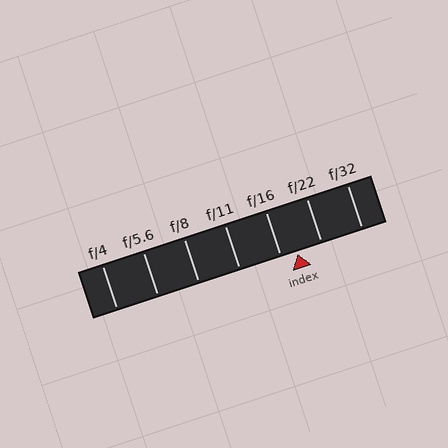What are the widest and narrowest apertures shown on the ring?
The widest aperture shown is f/4 and the narrowest is f/32.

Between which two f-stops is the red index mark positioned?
The index mark is between f/16 and f/22.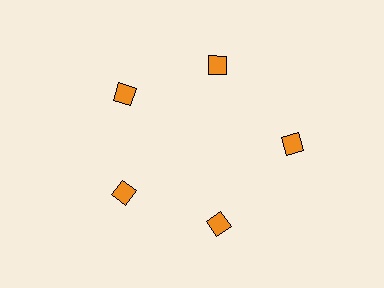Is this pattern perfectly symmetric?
No. The 5 orange squares are arranged in a ring, but one element near the 3 o'clock position is pushed outward from the center, breaking the 5-fold rotational symmetry.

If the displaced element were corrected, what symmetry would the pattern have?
It would have 5-fold rotational symmetry — the pattern would map onto itself every 72 degrees.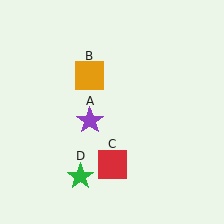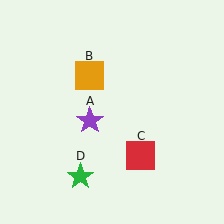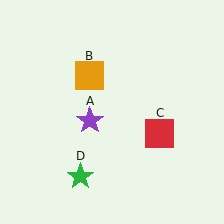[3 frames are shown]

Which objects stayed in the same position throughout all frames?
Purple star (object A) and orange square (object B) and green star (object D) remained stationary.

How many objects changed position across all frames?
1 object changed position: red square (object C).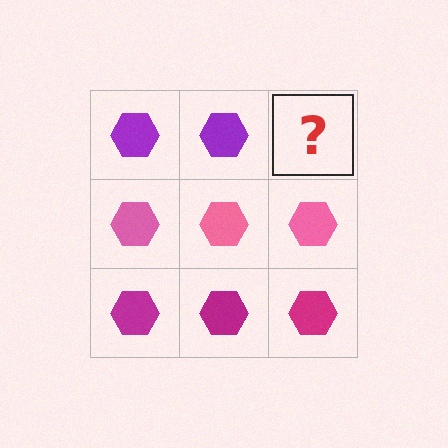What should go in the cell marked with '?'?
The missing cell should contain a purple hexagon.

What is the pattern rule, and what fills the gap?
The rule is that each row has a consistent color. The gap should be filled with a purple hexagon.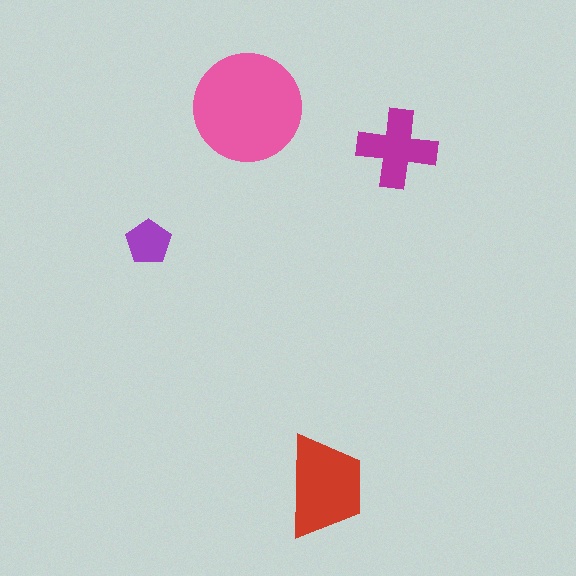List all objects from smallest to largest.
The purple pentagon, the magenta cross, the red trapezoid, the pink circle.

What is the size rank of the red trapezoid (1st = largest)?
2nd.